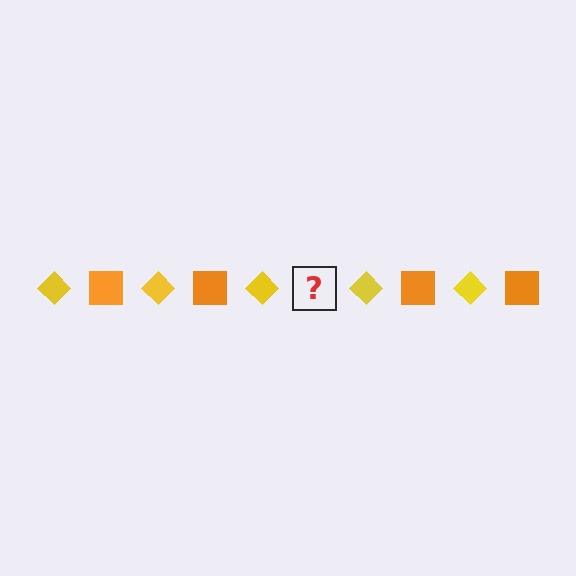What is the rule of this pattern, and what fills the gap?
The rule is that the pattern alternates between yellow diamond and orange square. The gap should be filled with an orange square.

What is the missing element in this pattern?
The missing element is an orange square.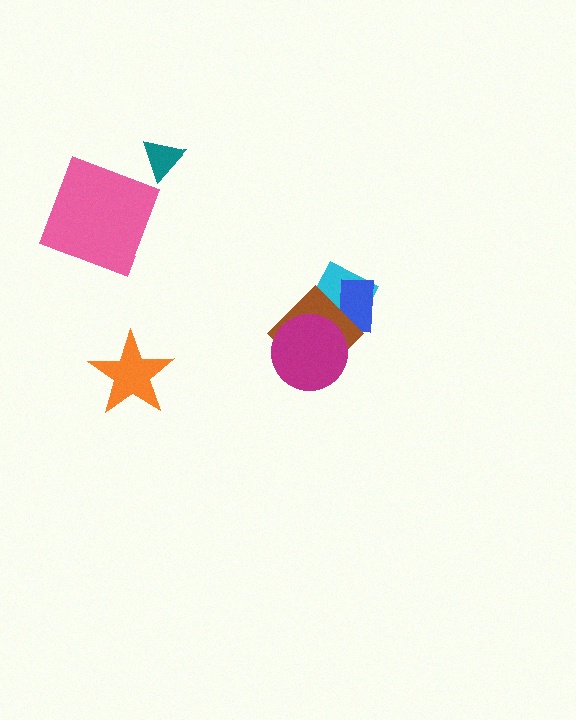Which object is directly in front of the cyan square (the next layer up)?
The blue rectangle is directly in front of the cyan square.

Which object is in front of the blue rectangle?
The brown diamond is in front of the blue rectangle.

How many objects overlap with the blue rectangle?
2 objects overlap with the blue rectangle.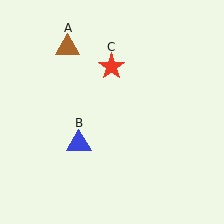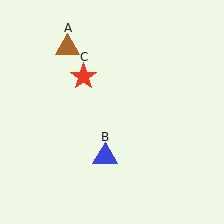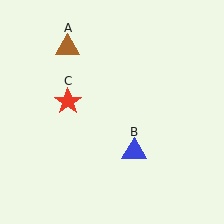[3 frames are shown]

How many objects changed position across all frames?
2 objects changed position: blue triangle (object B), red star (object C).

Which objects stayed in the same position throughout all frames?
Brown triangle (object A) remained stationary.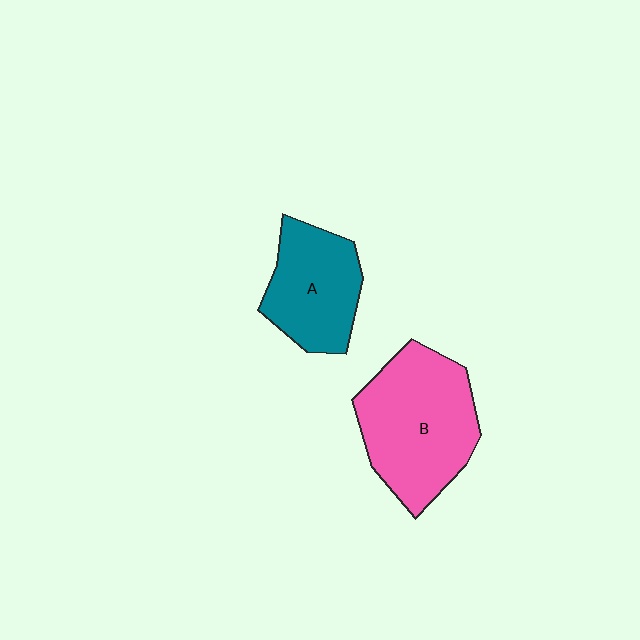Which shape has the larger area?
Shape B (pink).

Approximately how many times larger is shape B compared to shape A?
Approximately 1.5 times.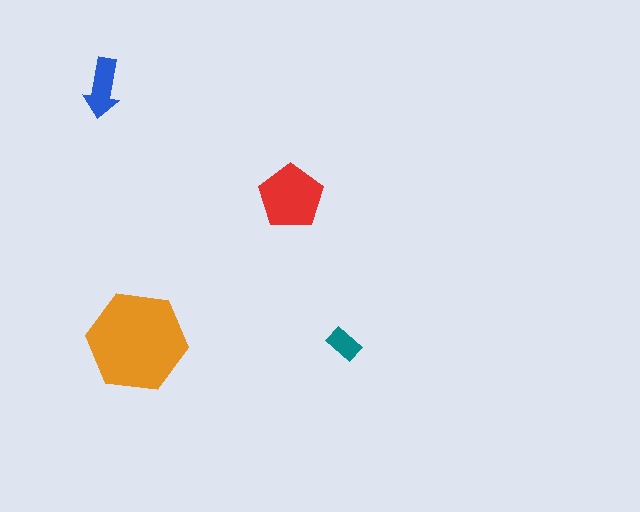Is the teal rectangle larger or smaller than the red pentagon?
Smaller.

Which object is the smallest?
The teal rectangle.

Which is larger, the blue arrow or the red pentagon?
The red pentagon.